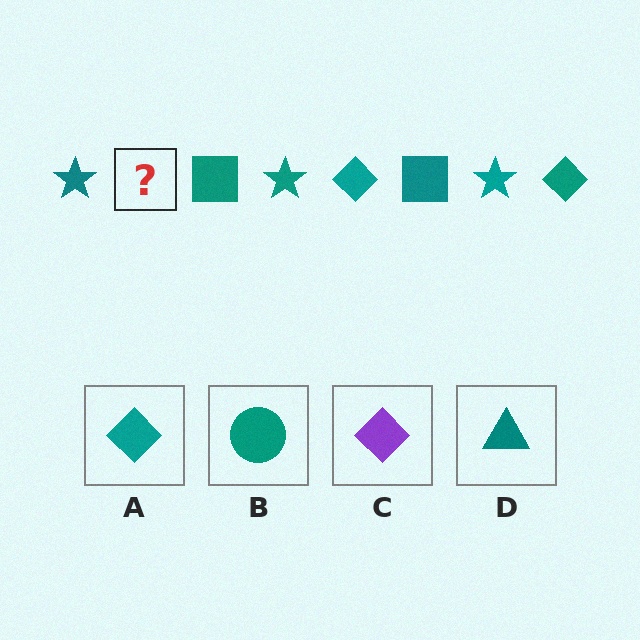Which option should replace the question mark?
Option A.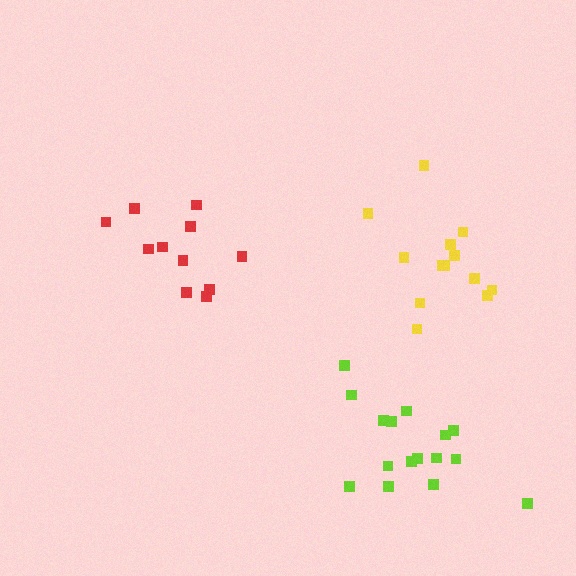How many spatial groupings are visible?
There are 3 spatial groupings.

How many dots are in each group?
Group 1: 13 dots, Group 2: 11 dots, Group 3: 16 dots (40 total).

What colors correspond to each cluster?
The clusters are colored: yellow, red, lime.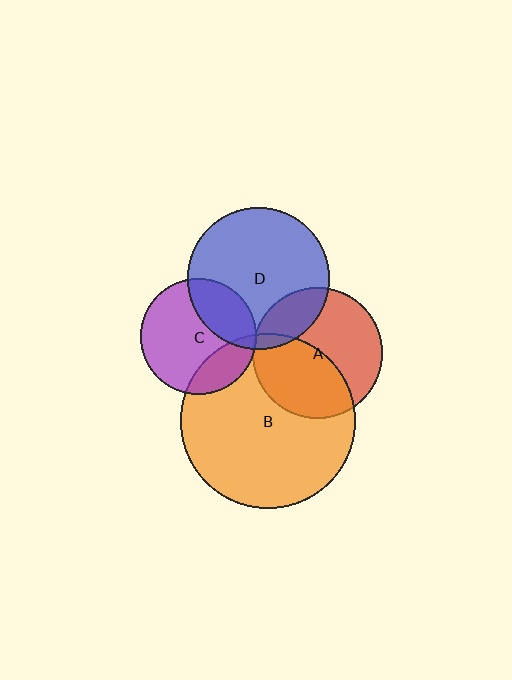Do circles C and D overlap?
Yes.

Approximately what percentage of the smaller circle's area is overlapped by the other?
Approximately 30%.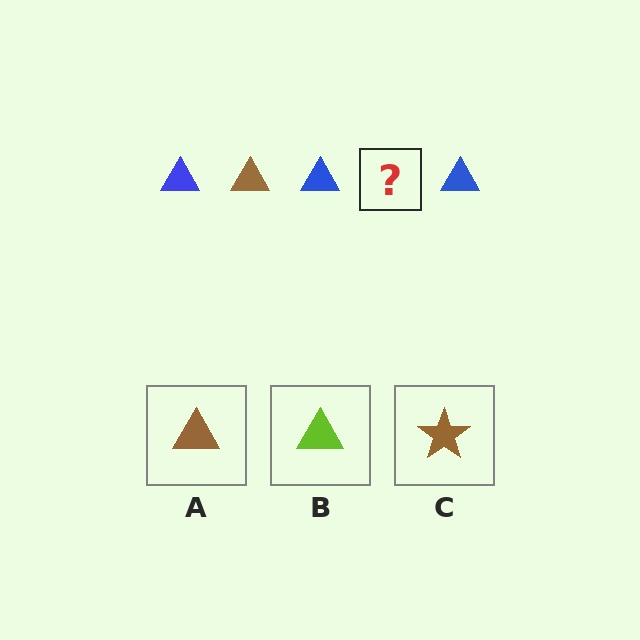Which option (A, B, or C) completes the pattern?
A.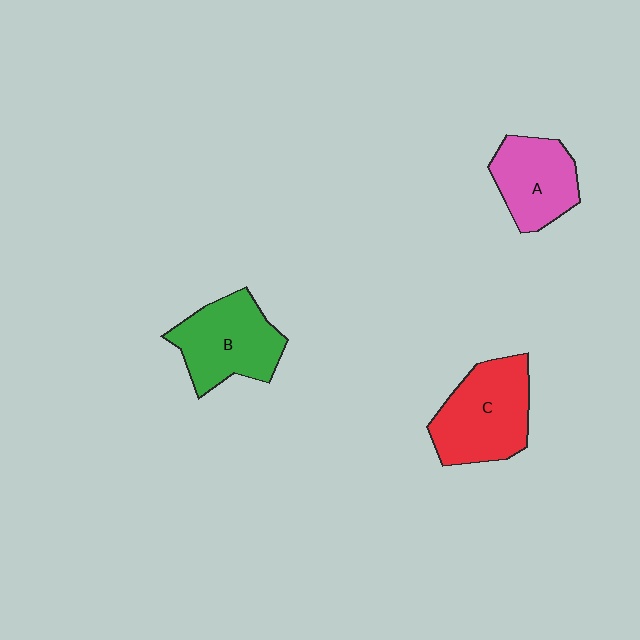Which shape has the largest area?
Shape C (red).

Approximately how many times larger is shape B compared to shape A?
Approximately 1.2 times.